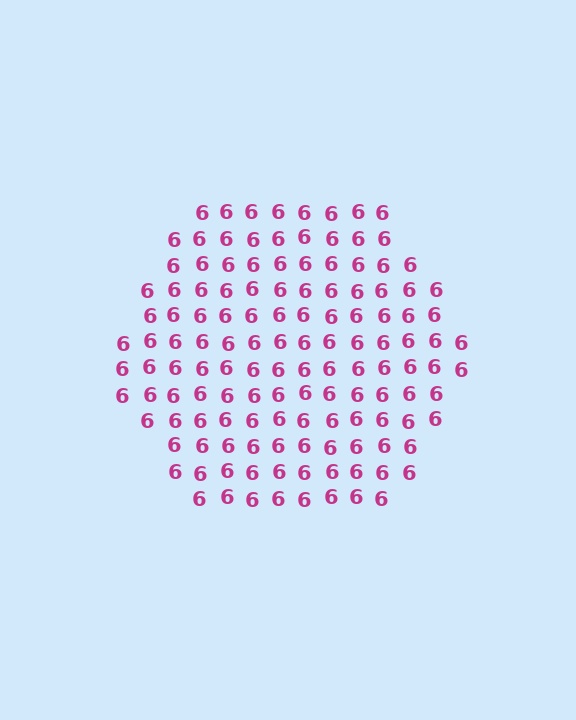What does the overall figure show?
The overall figure shows a hexagon.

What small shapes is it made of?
It is made of small digit 6's.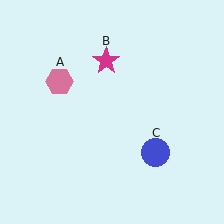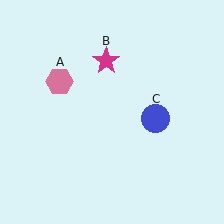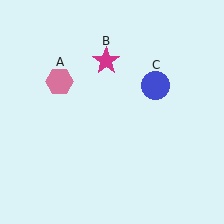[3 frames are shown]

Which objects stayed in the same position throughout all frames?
Pink hexagon (object A) and magenta star (object B) remained stationary.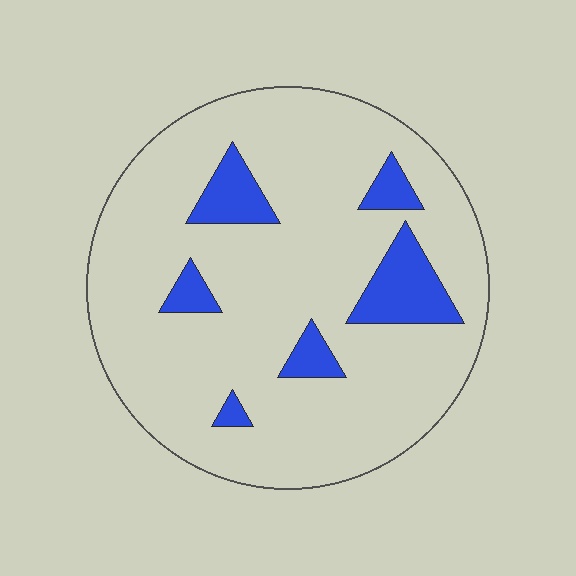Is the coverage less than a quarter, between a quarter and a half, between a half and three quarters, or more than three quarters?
Less than a quarter.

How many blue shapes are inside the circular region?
6.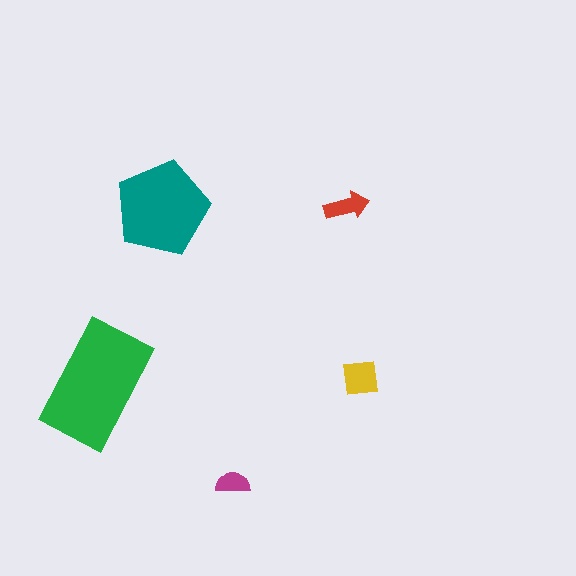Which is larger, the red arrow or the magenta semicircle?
The red arrow.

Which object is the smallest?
The magenta semicircle.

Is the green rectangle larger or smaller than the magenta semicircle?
Larger.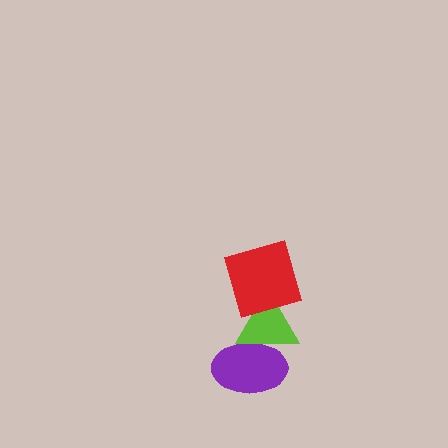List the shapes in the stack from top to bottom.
From top to bottom: the red square, the lime triangle, the purple ellipse.